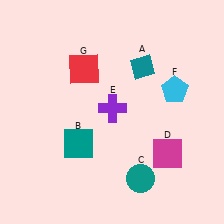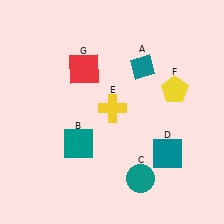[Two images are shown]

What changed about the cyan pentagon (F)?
In Image 1, F is cyan. In Image 2, it changed to yellow.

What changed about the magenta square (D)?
In Image 1, D is magenta. In Image 2, it changed to teal.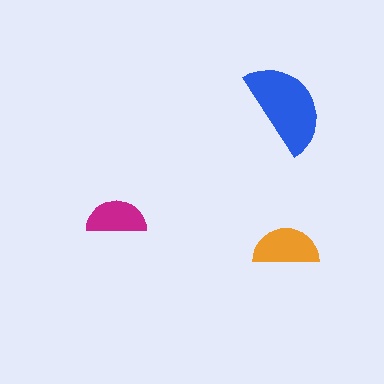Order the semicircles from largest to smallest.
the blue one, the orange one, the magenta one.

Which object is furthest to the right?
The blue semicircle is rightmost.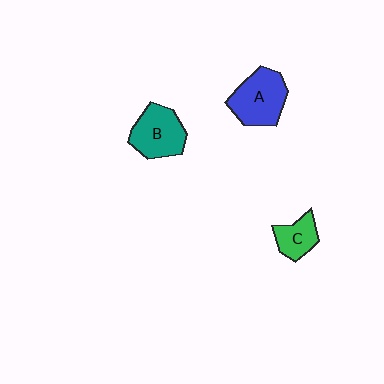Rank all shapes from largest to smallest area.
From largest to smallest: A (blue), B (teal), C (green).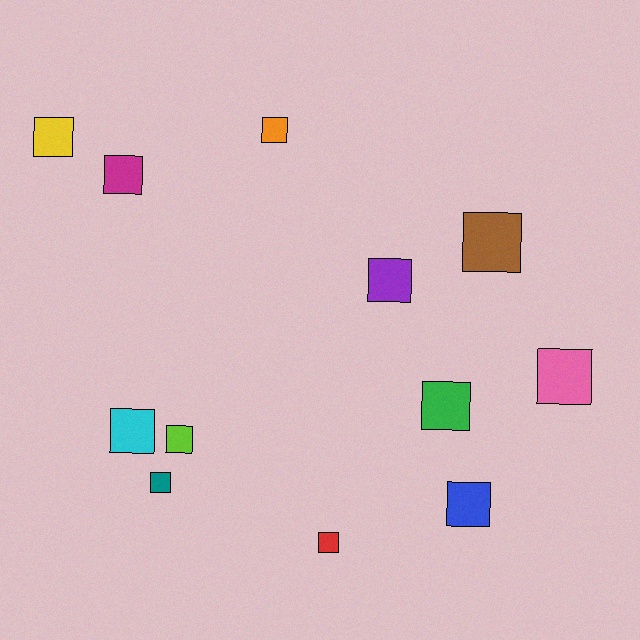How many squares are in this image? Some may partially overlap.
There are 12 squares.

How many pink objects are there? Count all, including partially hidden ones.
There is 1 pink object.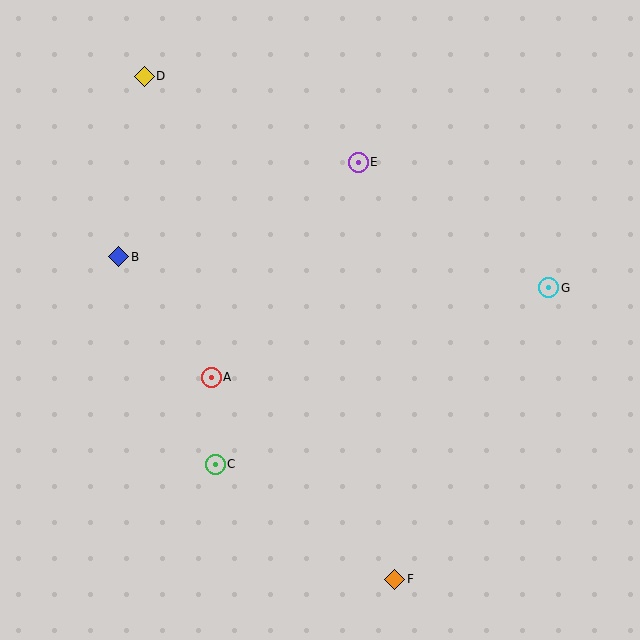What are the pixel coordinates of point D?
Point D is at (144, 76).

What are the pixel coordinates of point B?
Point B is at (119, 257).